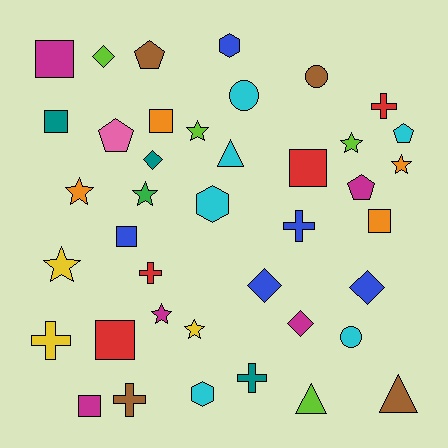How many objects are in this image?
There are 40 objects.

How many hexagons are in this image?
There are 3 hexagons.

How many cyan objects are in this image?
There are 6 cyan objects.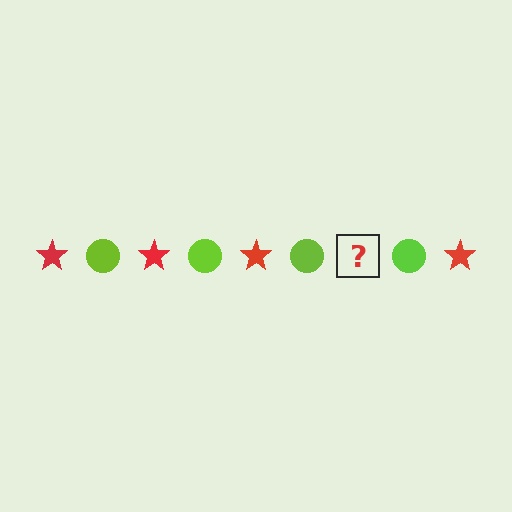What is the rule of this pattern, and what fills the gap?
The rule is that the pattern alternates between red star and lime circle. The gap should be filled with a red star.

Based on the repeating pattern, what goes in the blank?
The blank should be a red star.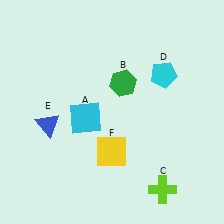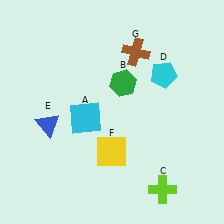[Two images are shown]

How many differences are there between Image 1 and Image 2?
There is 1 difference between the two images.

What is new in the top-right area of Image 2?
A brown cross (G) was added in the top-right area of Image 2.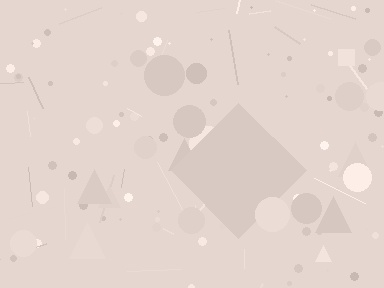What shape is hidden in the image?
A diamond is hidden in the image.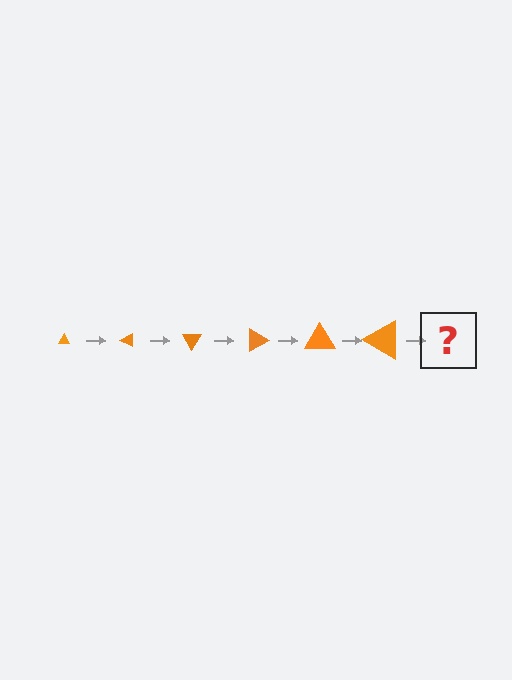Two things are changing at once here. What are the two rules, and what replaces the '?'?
The two rules are that the triangle grows larger each step and it rotates 30 degrees each step. The '?' should be a triangle, larger than the previous one and rotated 180 degrees from the start.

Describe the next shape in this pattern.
It should be a triangle, larger than the previous one and rotated 180 degrees from the start.